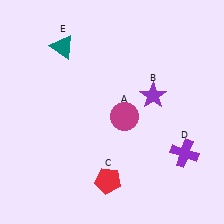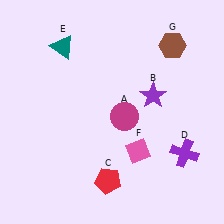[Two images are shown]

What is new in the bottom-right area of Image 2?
A pink diamond (F) was added in the bottom-right area of Image 2.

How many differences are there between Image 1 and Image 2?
There are 2 differences between the two images.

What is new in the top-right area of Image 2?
A brown hexagon (G) was added in the top-right area of Image 2.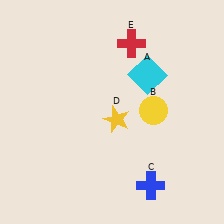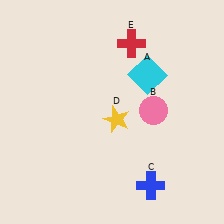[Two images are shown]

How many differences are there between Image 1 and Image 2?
There is 1 difference between the two images.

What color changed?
The circle (B) changed from yellow in Image 1 to pink in Image 2.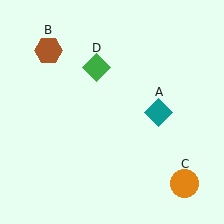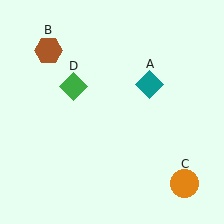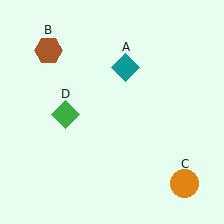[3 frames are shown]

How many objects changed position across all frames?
2 objects changed position: teal diamond (object A), green diamond (object D).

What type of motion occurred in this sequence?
The teal diamond (object A), green diamond (object D) rotated counterclockwise around the center of the scene.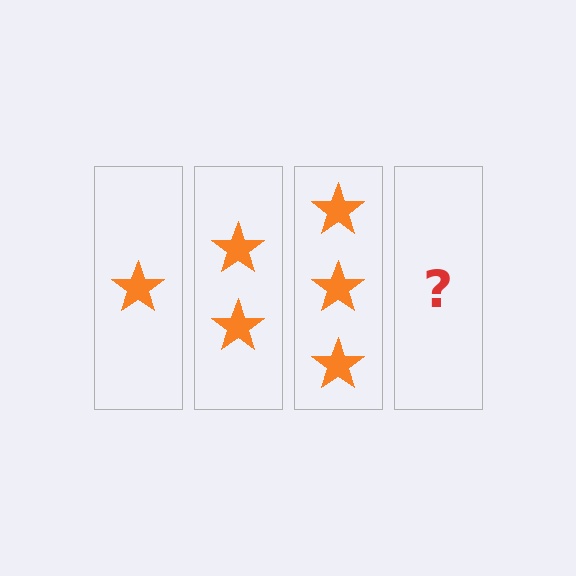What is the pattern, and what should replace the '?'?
The pattern is that each step adds one more star. The '?' should be 4 stars.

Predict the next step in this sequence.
The next step is 4 stars.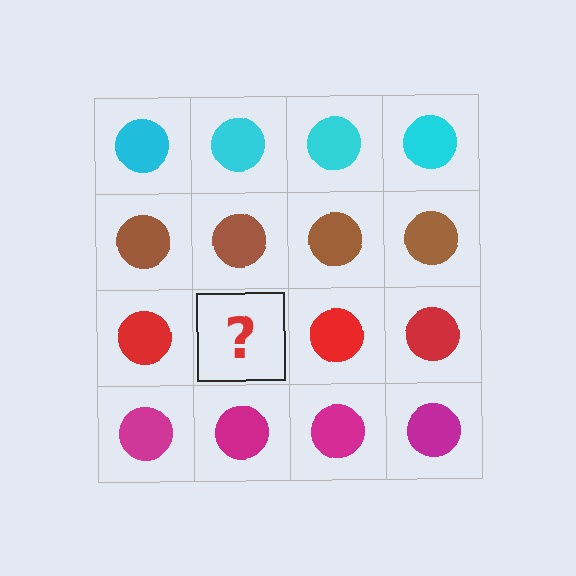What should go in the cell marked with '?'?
The missing cell should contain a red circle.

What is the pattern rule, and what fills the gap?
The rule is that each row has a consistent color. The gap should be filled with a red circle.